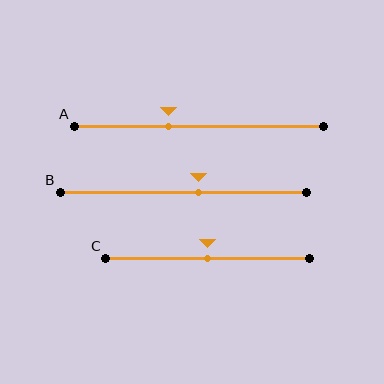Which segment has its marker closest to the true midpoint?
Segment C has its marker closest to the true midpoint.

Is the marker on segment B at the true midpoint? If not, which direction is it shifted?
No, the marker on segment B is shifted to the right by about 6% of the segment length.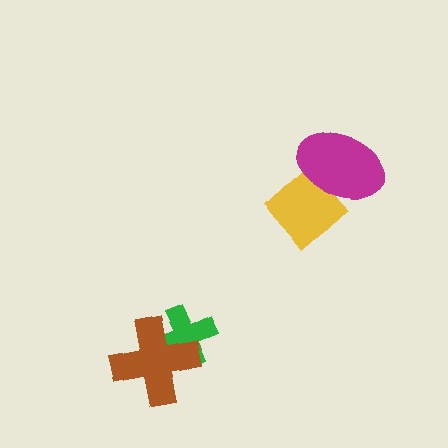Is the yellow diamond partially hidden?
Yes, it is partially covered by another shape.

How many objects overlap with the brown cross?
1 object overlaps with the brown cross.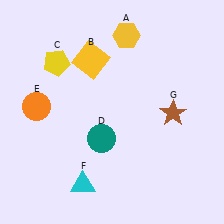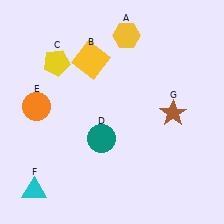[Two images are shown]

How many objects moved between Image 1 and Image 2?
1 object moved between the two images.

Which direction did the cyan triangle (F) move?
The cyan triangle (F) moved left.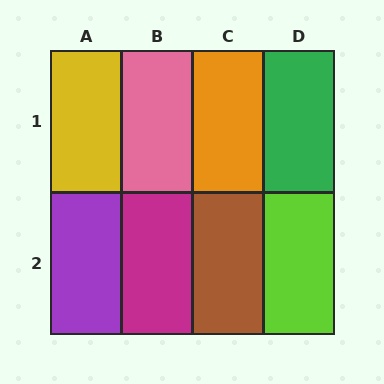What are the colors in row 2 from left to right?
Purple, magenta, brown, lime.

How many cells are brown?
1 cell is brown.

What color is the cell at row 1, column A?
Yellow.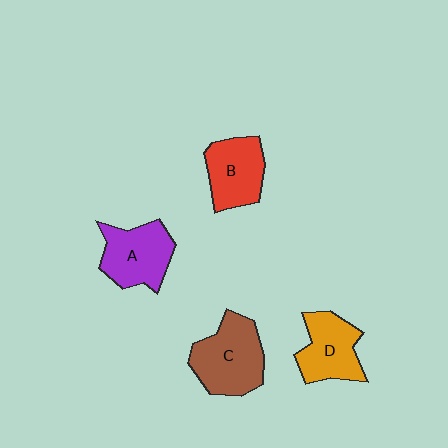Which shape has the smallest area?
Shape B (red).